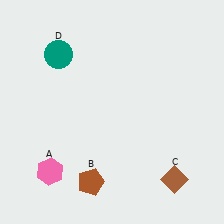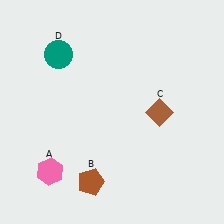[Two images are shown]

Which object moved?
The brown diamond (C) moved up.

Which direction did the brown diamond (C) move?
The brown diamond (C) moved up.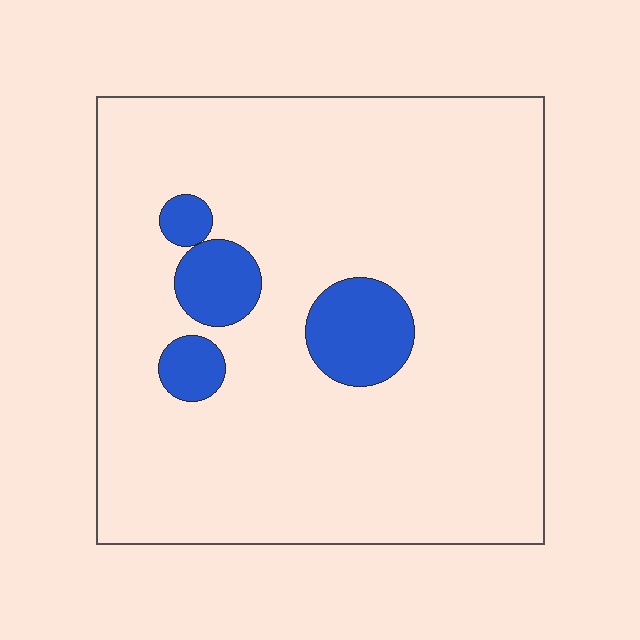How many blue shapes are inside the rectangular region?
4.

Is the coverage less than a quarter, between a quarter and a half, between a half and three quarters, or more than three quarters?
Less than a quarter.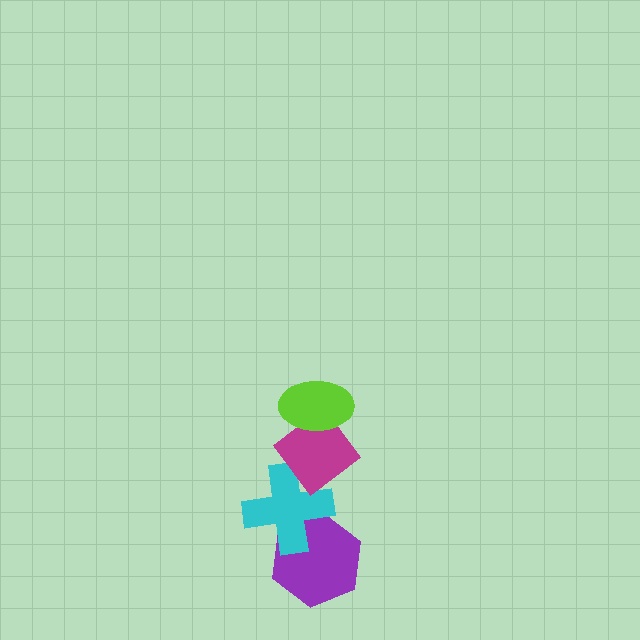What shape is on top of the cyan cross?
The magenta diamond is on top of the cyan cross.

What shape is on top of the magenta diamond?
The lime ellipse is on top of the magenta diamond.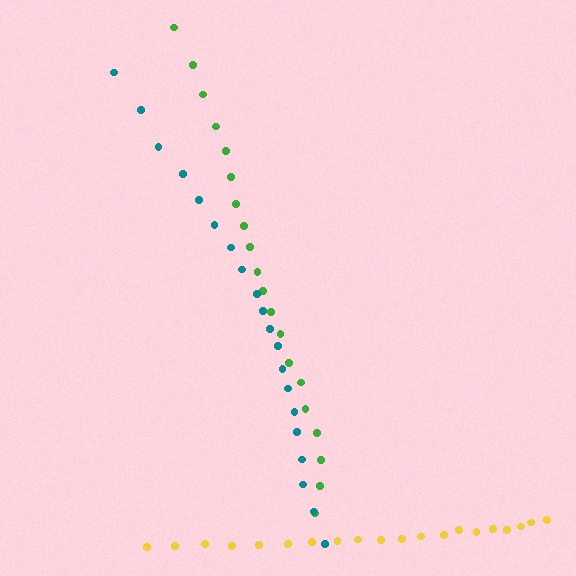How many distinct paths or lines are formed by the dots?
There are 3 distinct paths.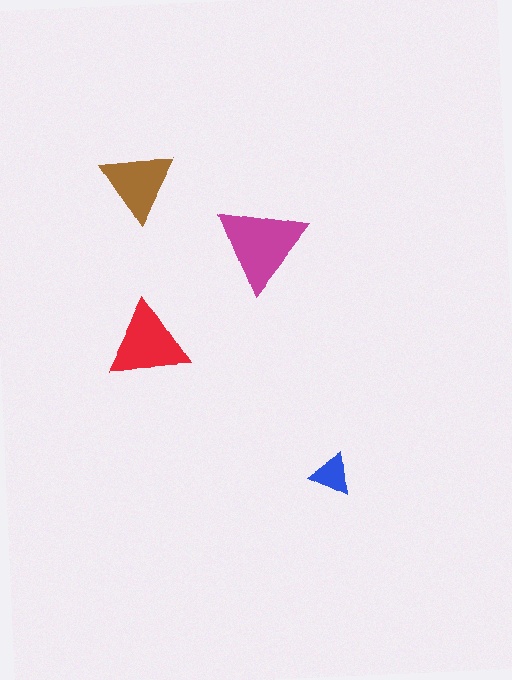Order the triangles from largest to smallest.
the magenta one, the red one, the brown one, the blue one.